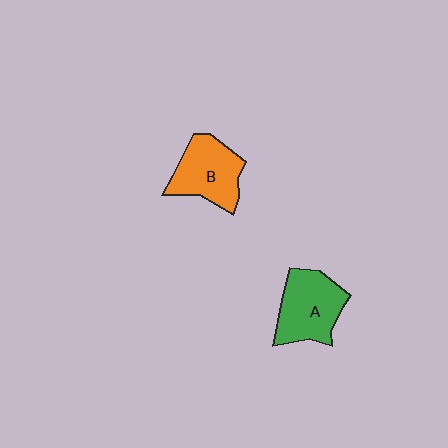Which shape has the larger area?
Shape A (green).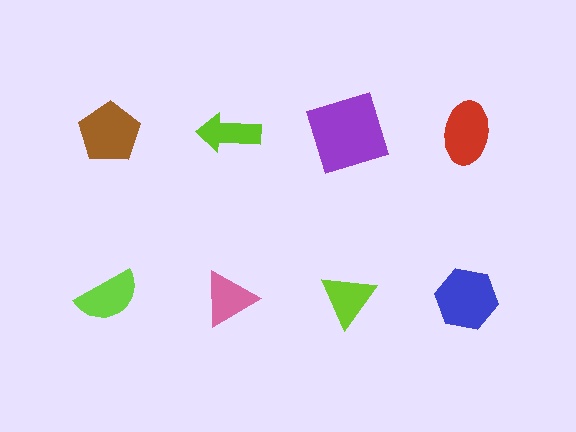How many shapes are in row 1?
4 shapes.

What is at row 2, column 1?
A lime semicircle.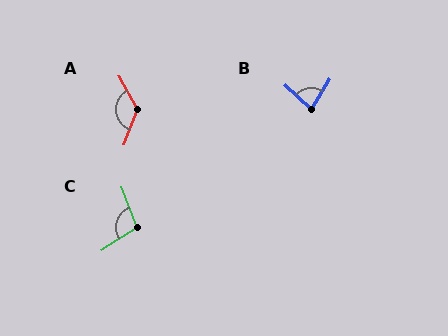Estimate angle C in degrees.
Approximately 102 degrees.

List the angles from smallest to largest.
B (79°), C (102°), A (131°).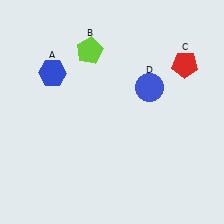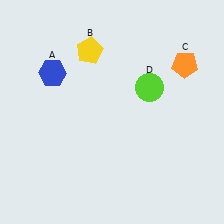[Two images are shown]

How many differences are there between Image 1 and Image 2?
There are 3 differences between the two images.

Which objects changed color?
B changed from lime to yellow. C changed from red to orange. D changed from blue to lime.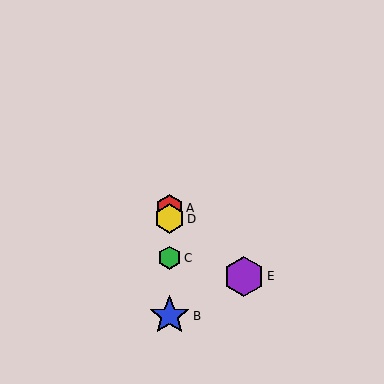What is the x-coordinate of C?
Object C is at x≈169.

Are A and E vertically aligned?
No, A is at x≈169 and E is at x≈244.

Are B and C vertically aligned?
Yes, both are at x≈169.